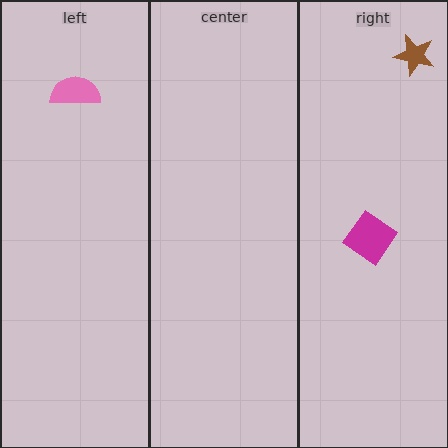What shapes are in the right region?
The magenta diamond, the brown star.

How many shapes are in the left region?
1.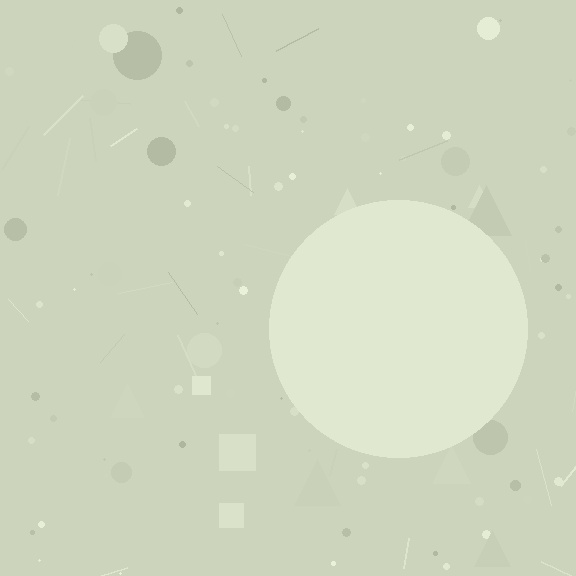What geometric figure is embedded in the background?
A circle is embedded in the background.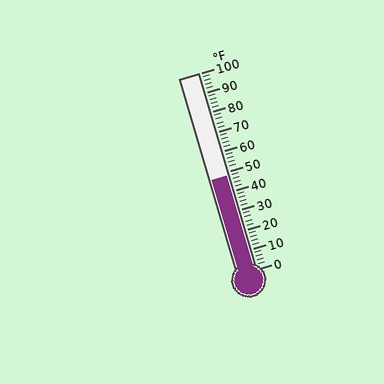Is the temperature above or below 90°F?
The temperature is below 90°F.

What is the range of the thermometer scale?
The thermometer scale ranges from 0°F to 100°F.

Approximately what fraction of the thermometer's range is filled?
The thermometer is filled to approximately 50% of its range.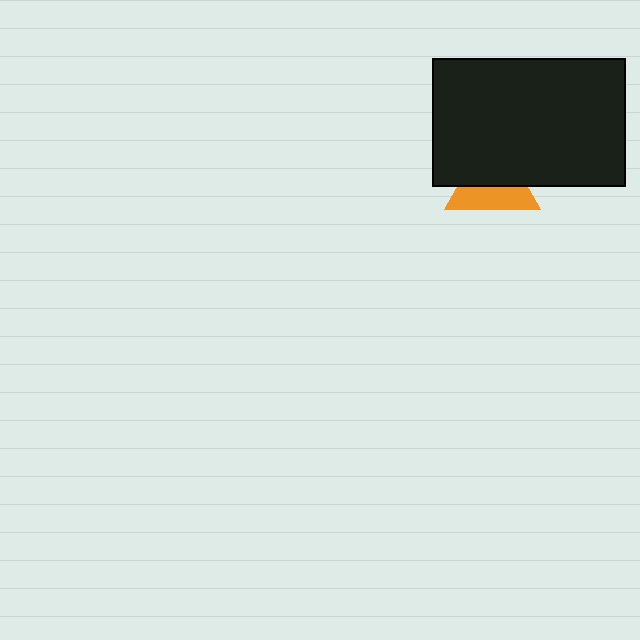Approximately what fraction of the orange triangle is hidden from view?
Roughly 55% of the orange triangle is hidden behind the black rectangle.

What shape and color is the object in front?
The object in front is a black rectangle.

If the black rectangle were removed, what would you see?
You would see the complete orange triangle.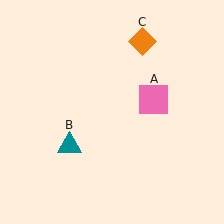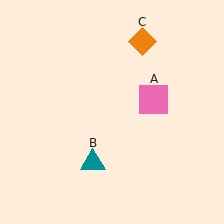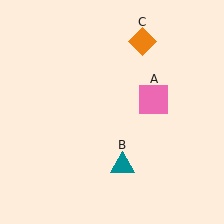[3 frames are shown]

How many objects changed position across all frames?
1 object changed position: teal triangle (object B).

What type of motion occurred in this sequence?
The teal triangle (object B) rotated counterclockwise around the center of the scene.